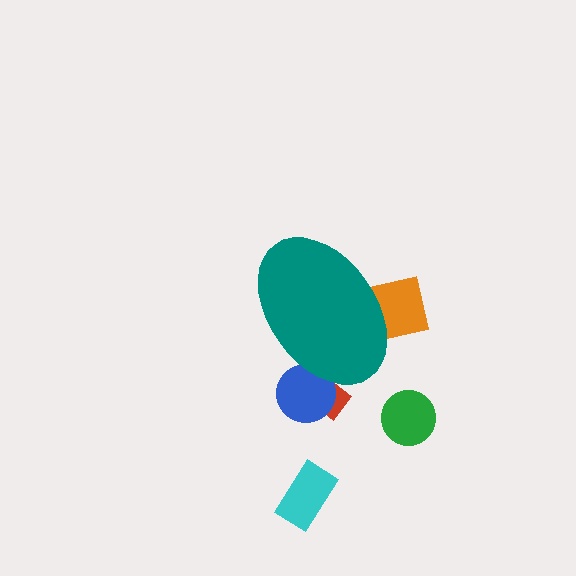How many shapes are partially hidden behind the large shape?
3 shapes are partially hidden.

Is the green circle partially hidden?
No, the green circle is fully visible.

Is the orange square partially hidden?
Yes, the orange square is partially hidden behind the teal ellipse.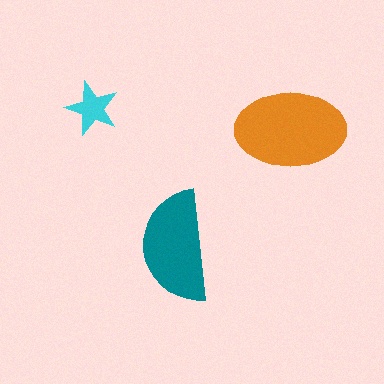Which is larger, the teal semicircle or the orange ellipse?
The orange ellipse.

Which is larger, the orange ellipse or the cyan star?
The orange ellipse.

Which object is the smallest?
The cyan star.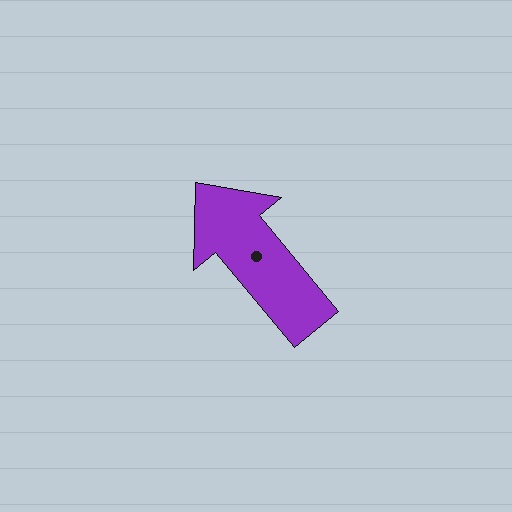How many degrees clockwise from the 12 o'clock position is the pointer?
Approximately 320 degrees.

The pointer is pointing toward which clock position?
Roughly 11 o'clock.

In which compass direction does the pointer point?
Northwest.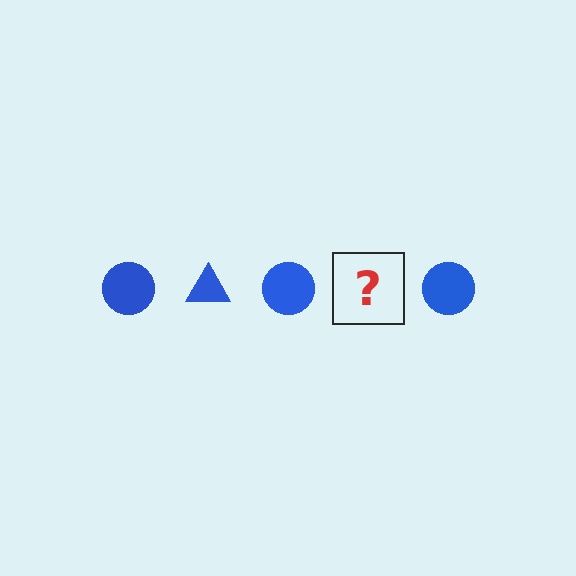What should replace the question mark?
The question mark should be replaced with a blue triangle.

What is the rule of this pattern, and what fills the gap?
The rule is that the pattern cycles through circle, triangle shapes in blue. The gap should be filled with a blue triangle.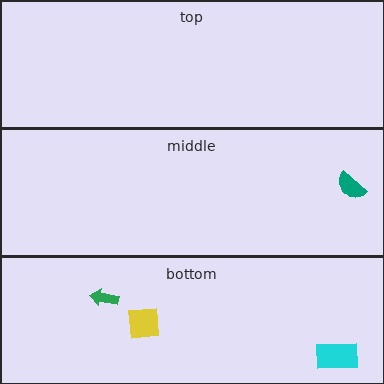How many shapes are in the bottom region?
3.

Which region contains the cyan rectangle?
The bottom region.